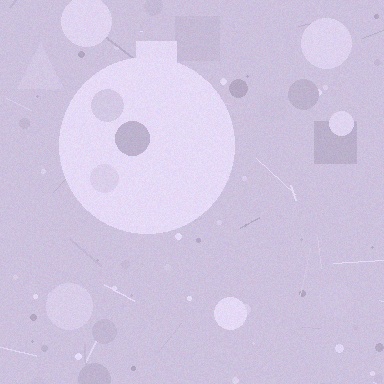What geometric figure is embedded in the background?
A circle is embedded in the background.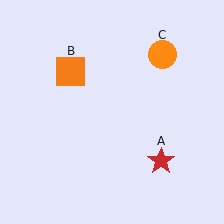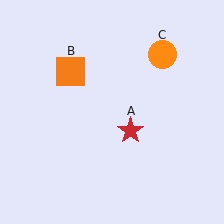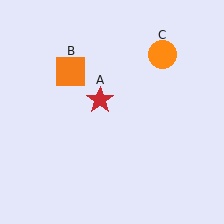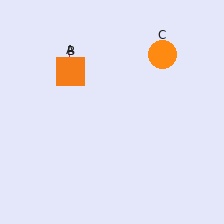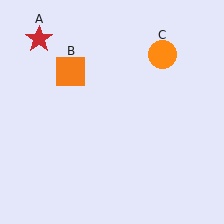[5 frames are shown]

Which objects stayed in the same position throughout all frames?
Orange square (object B) and orange circle (object C) remained stationary.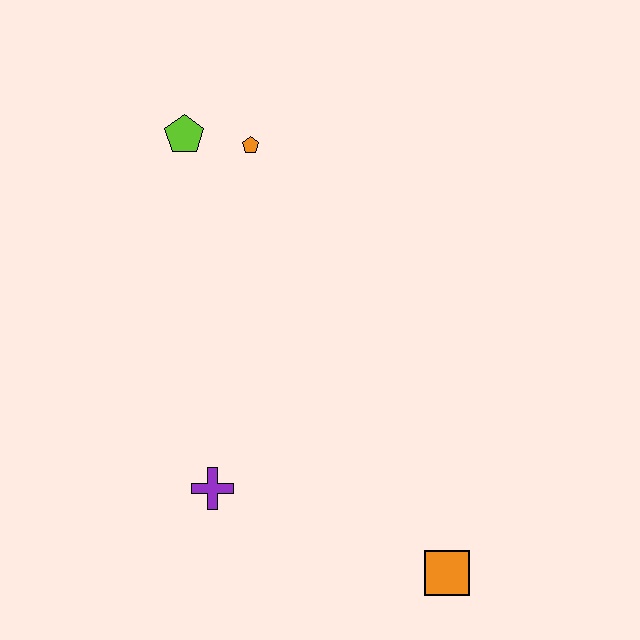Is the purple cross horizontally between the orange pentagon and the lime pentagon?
Yes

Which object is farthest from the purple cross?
The lime pentagon is farthest from the purple cross.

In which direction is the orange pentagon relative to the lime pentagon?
The orange pentagon is to the right of the lime pentagon.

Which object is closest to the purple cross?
The orange square is closest to the purple cross.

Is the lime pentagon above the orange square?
Yes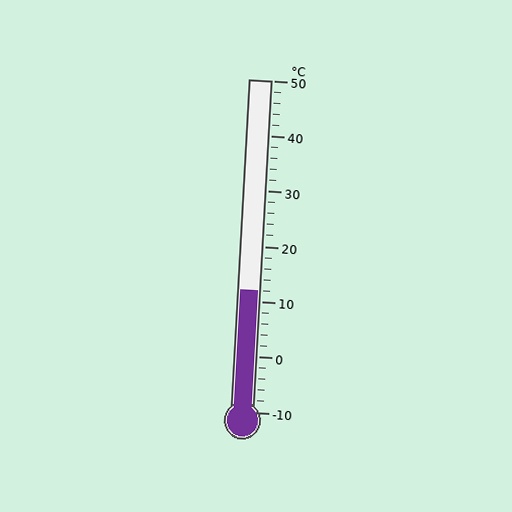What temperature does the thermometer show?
The thermometer shows approximately 12°C.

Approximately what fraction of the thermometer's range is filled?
The thermometer is filled to approximately 35% of its range.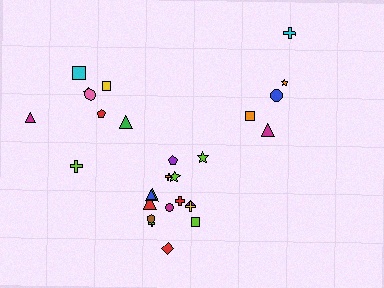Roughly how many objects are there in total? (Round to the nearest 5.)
Roughly 30 objects in total.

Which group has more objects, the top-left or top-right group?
The top-left group.